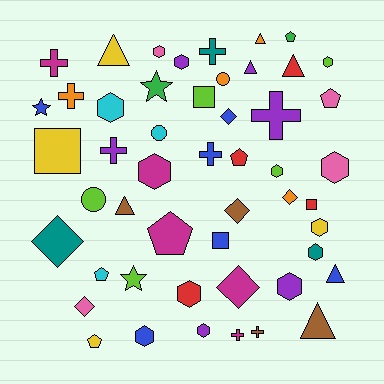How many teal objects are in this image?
There are 3 teal objects.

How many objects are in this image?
There are 50 objects.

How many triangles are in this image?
There are 7 triangles.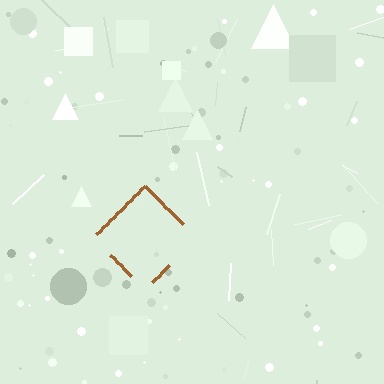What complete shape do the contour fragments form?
The contour fragments form a diamond.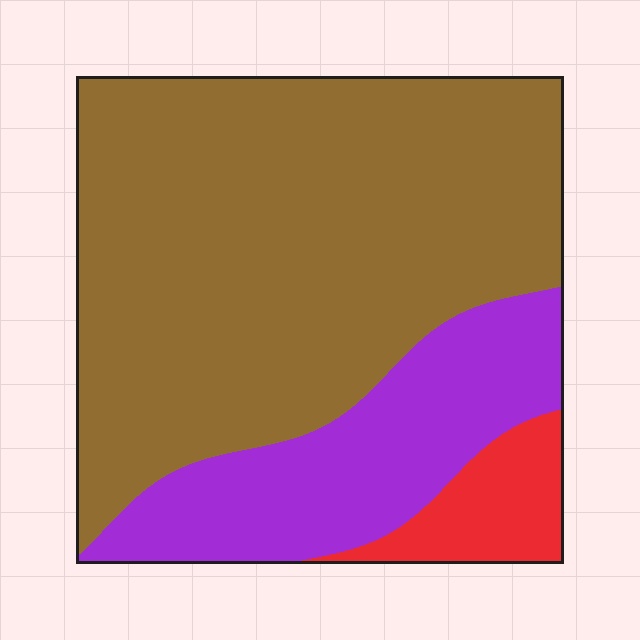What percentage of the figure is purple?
Purple takes up between a sixth and a third of the figure.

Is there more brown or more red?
Brown.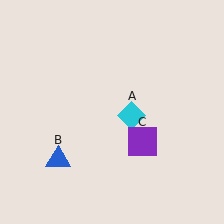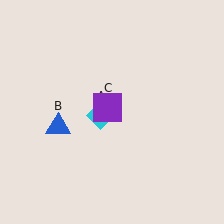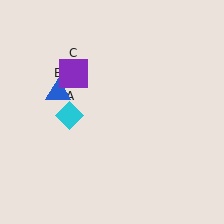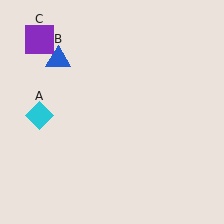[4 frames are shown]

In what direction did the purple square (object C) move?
The purple square (object C) moved up and to the left.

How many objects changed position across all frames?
3 objects changed position: cyan diamond (object A), blue triangle (object B), purple square (object C).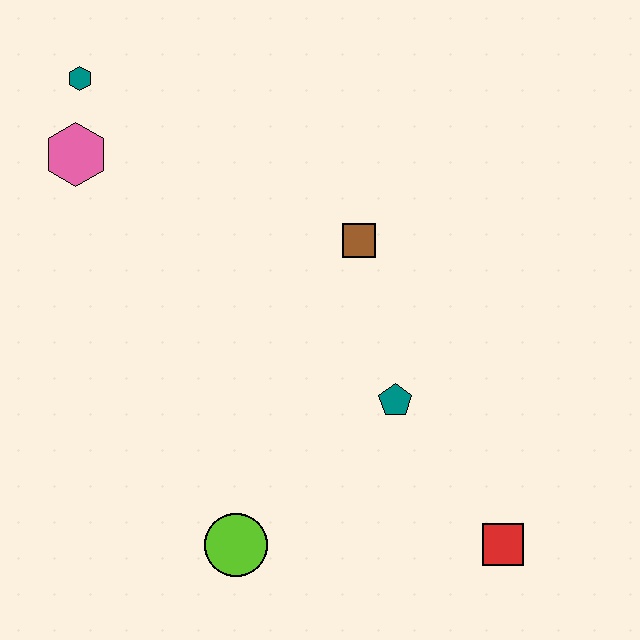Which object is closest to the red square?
The teal pentagon is closest to the red square.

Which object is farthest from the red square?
The teal hexagon is farthest from the red square.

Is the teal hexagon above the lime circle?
Yes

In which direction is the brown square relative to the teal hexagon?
The brown square is to the right of the teal hexagon.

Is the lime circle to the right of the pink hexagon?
Yes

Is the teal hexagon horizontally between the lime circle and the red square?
No